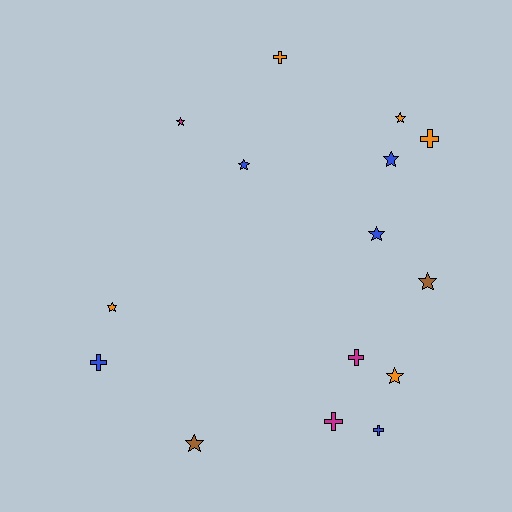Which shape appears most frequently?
Star, with 9 objects.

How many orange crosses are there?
There are 2 orange crosses.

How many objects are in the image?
There are 15 objects.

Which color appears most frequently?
Orange, with 5 objects.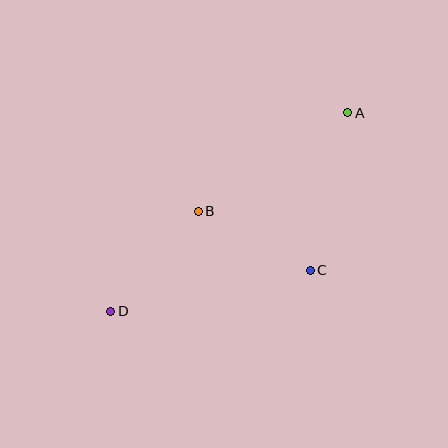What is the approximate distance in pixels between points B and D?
The distance between B and D is approximately 133 pixels.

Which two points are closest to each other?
Points B and C are closest to each other.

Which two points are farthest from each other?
Points A and D are farthest from each other.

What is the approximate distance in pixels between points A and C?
The distance between A and C is approximately 161 pixels.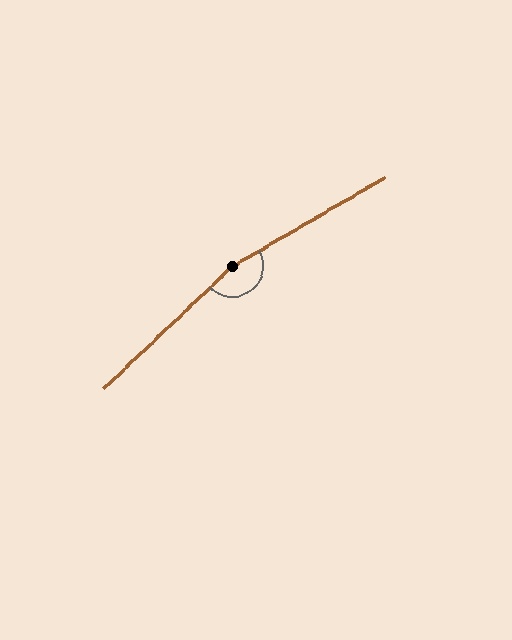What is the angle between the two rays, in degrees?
Approximately 167 degrees.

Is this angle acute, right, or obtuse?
It is obtuse.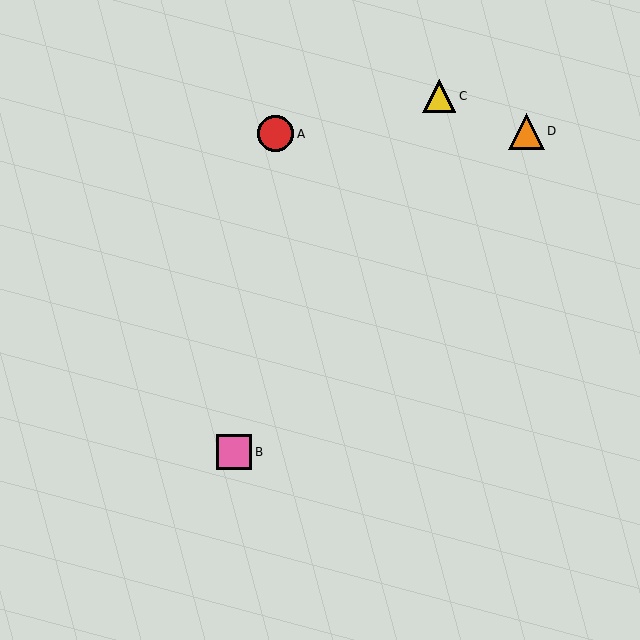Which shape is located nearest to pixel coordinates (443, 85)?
The yellow triangle (labeled C) at (439, 96) is nearest to that location.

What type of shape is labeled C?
Shape C is a yellow triangle.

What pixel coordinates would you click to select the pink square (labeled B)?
Click at (234, 452) to select the pink square B.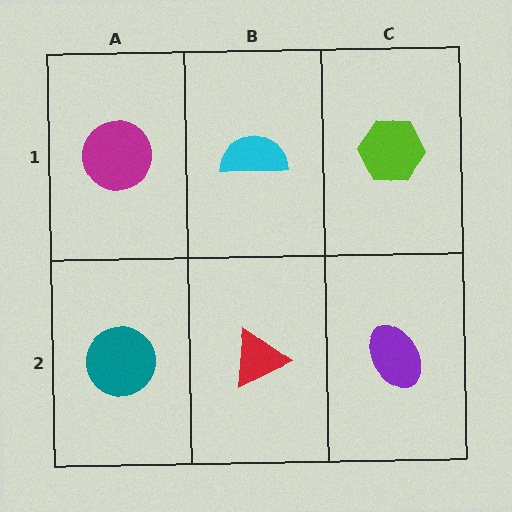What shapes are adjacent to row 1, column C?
A purple ellipse (row 2, column C), a cyan semicircle (row 1, column B).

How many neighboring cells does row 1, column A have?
2.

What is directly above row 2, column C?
A lime hexagon.